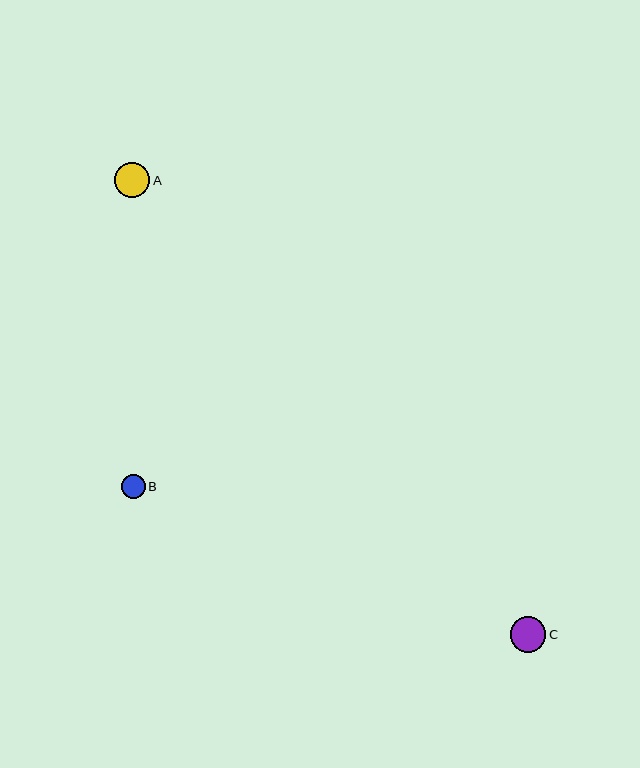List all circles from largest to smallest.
From largest to smallest: C, A, B.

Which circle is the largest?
Circle C is the largest with a size of approximately 36 pixels.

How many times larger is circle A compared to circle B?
Circle A is approximately 1.5 times the size of circle B.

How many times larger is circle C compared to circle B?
Circle C is approximately 1.5 times the size of circle B.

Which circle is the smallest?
Circle B is the smallest with a size of approximately 23 pixels.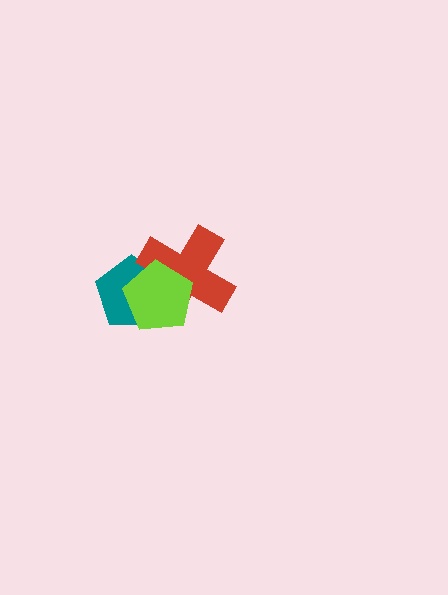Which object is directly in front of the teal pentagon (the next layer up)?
The red cross is directly in front of the teal pentagon.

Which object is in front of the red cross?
The lime pentagon is in front of the red cross.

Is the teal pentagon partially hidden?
Yes, it is partially covered by another shape.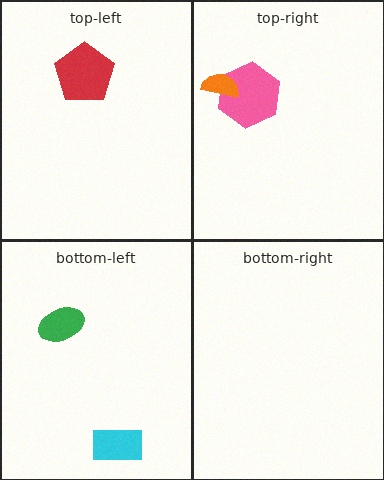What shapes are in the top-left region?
The red pentagon.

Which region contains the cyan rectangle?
The bottom-left region.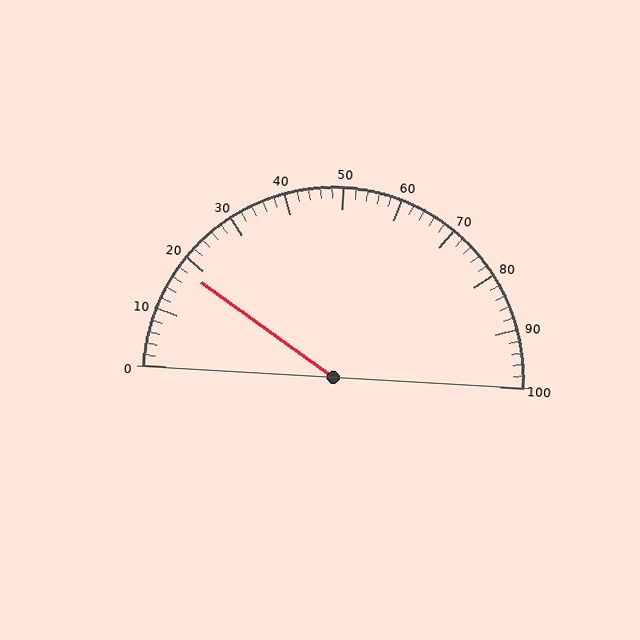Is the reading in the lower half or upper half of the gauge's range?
The reading is in the lower half of the range (0 to 100).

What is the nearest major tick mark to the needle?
The nearest major tick mark is 20.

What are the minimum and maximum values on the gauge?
The gauge ranges from 0 to 100.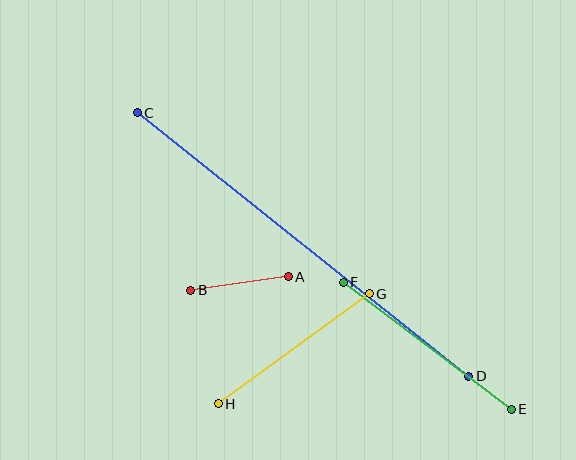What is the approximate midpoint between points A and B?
The midpoint is at approximately (240, 284) pixels.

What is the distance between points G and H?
The distance is approximately 187 pixels.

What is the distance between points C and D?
The distance is approximately 423 pixels.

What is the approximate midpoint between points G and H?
The midpoint is at approximately (294, 349) pixels.